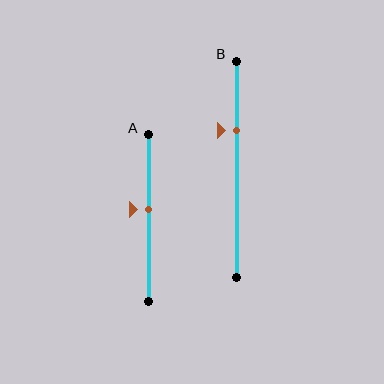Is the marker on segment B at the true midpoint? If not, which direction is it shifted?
No, the marker on segment B is shifted upward by about 18% of the segment length.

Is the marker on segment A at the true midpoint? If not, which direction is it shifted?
No, the marker on segment A is shifted upward by about 5% of the segment length.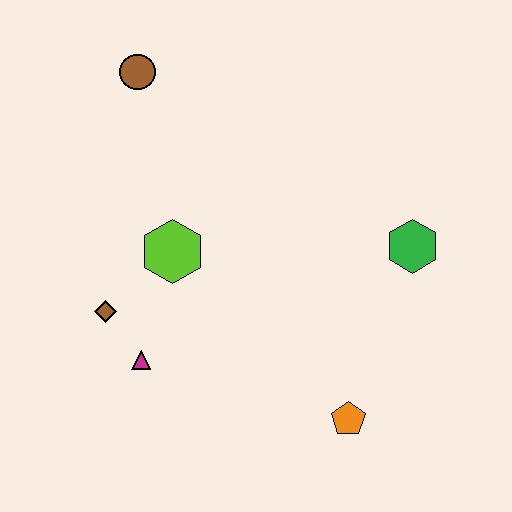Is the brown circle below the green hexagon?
No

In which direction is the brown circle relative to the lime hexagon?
The brown circle is above the lime hexagon.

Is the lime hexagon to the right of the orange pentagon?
No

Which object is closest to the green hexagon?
The orange pentagon is closest to the green hexagon.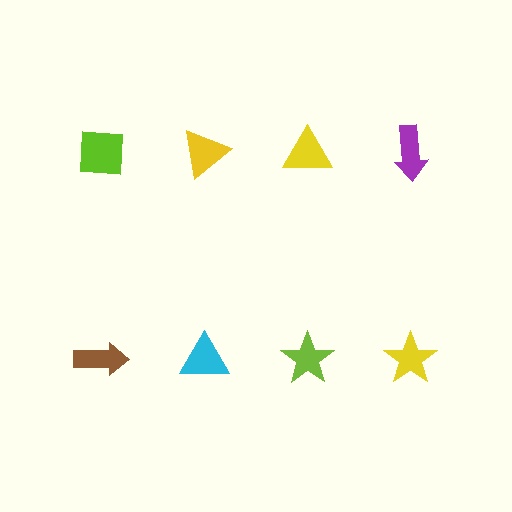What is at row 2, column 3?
A lime star.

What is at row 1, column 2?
A yellow triangle.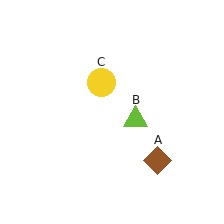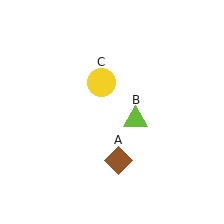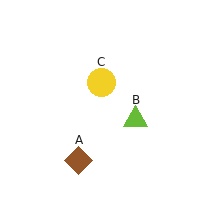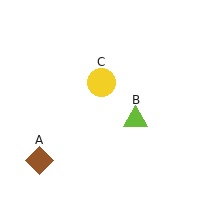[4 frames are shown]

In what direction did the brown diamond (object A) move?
The brown diamond (object A) moved left.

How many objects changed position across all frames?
1 object changed position: brown diamond (object A).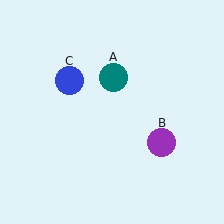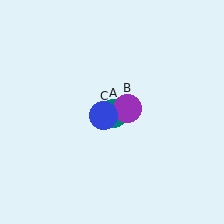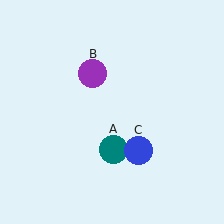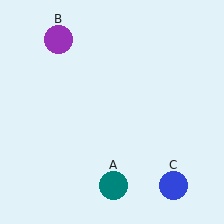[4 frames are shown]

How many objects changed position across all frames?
3 objects changed position: teal circle (object A), purple circle (object B), blue circle (object C).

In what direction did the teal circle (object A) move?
The teal circle (object A) moved down.